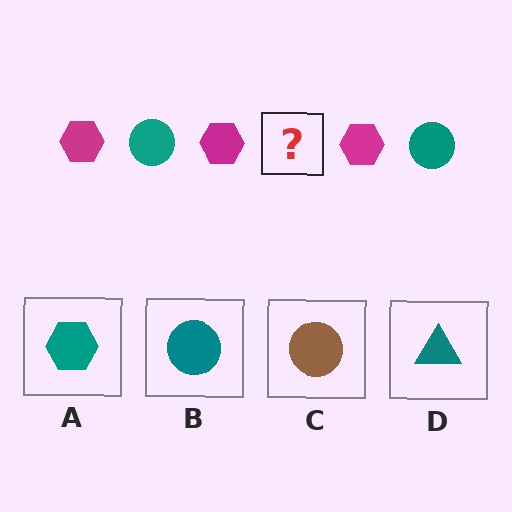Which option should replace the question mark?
Option B.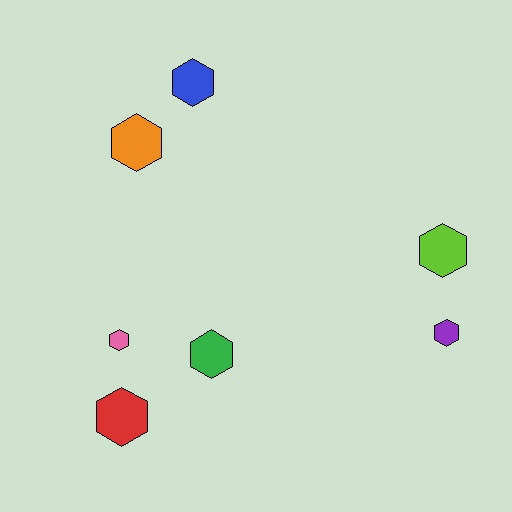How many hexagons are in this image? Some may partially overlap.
There are 7 hexagons.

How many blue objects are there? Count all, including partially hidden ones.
There is 1 blue object.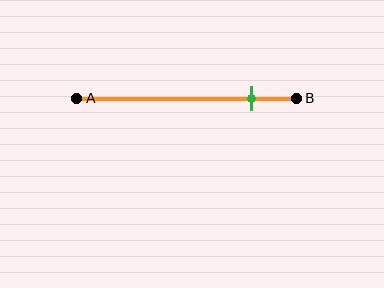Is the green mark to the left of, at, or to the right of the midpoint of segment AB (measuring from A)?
The green mark is to the right of the midpoint of segment AB.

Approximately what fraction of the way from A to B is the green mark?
The green mark is approximately 80% of the way from A to B.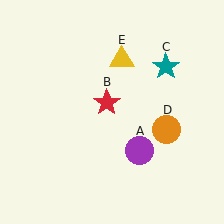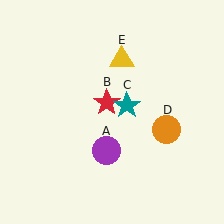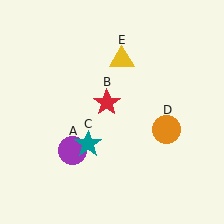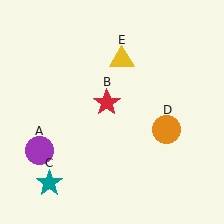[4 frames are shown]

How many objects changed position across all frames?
2 objects changed position: purple circle (object A), teal star (object C).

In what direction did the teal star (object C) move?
The teal star (object C) moved down and to the left.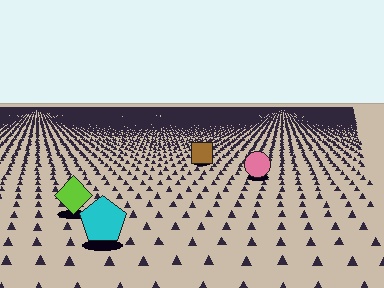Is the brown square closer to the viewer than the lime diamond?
No. The lime diamond is closer — you can tell from the texture gradient: the ground texture is coarser near it.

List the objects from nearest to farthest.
From nearest to farthest: the cyan pentagon, the lime diamond, the pink circle, the brown square.